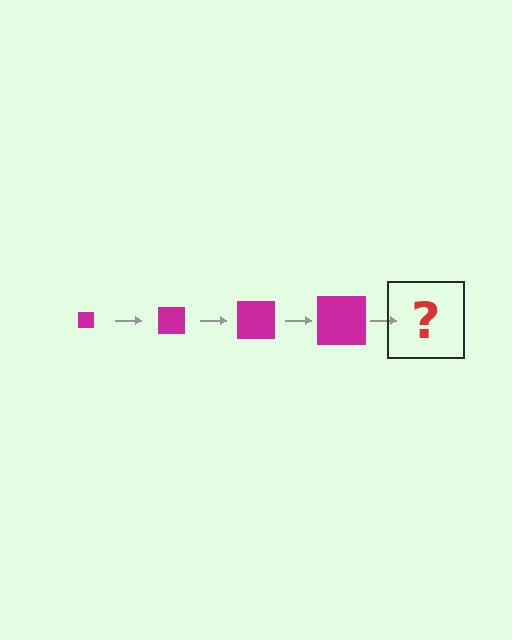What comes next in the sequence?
The next element should be a magenta square, larger than the previous one.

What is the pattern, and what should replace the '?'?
The pattern is that the square gets progressively larger each step. The '?' should be a magenta square, larger than the previous one.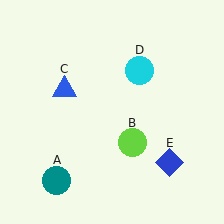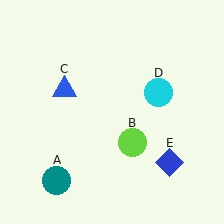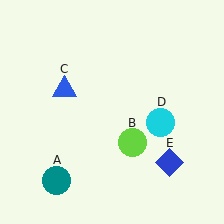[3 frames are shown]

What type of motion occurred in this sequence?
The cyan circle (object D) rotated clockwise around the center of the scene.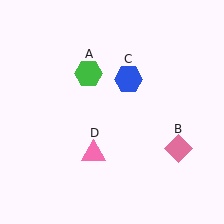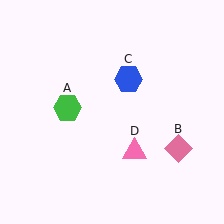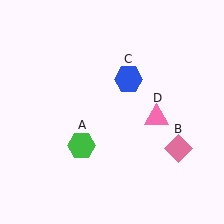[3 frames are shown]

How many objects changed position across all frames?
2 objects changed position: green hexagon (object A), pink triangle (object D).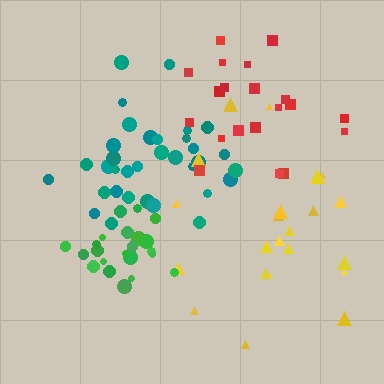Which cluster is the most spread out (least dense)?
Yellow.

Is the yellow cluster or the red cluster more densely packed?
Red.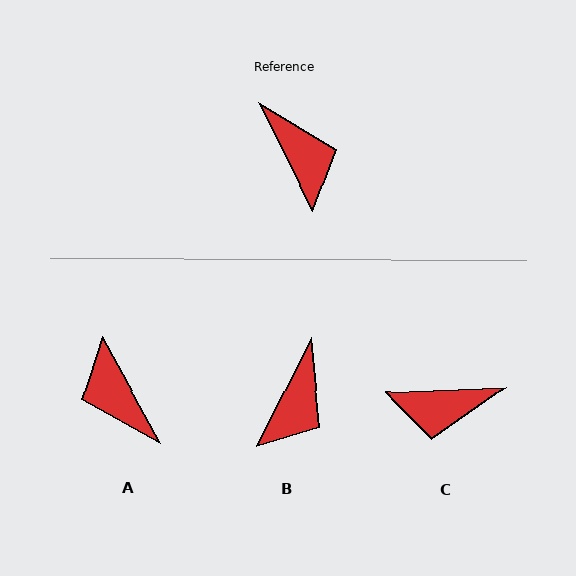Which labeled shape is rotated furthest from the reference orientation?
A, about 178 degrees away.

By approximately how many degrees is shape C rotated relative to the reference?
Approximately 114 degrees clockwise.